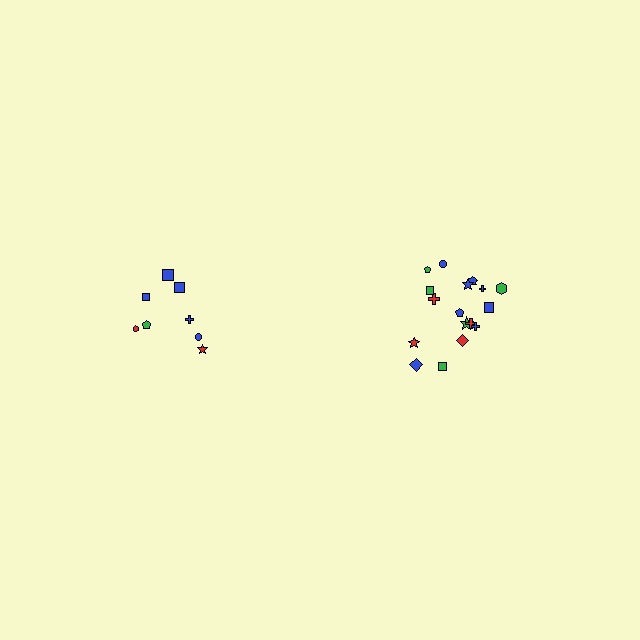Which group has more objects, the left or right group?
The right group.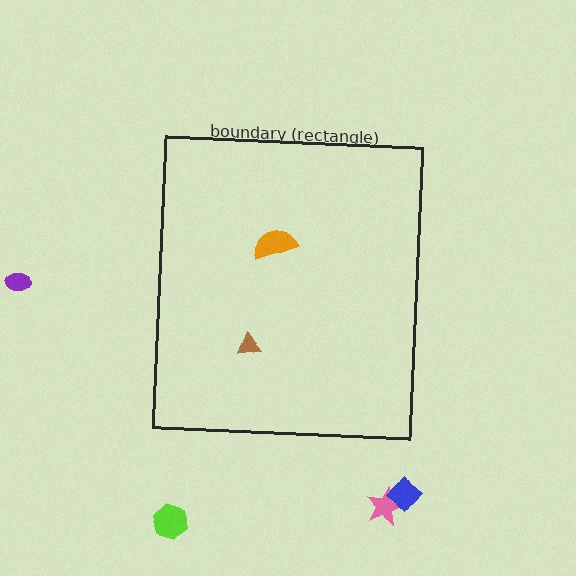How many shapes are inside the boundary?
2 inside, 4 outside.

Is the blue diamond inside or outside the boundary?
Outside.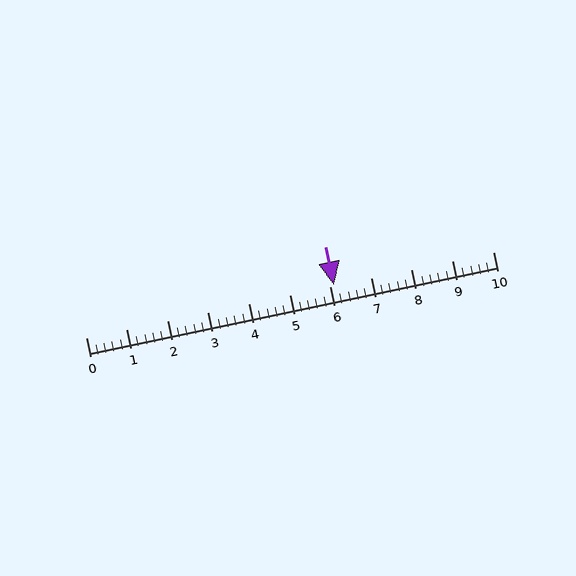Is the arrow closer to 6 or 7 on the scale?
The arrow is closer to 6.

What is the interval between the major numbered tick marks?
The major tick marks are spaced 1 units apart.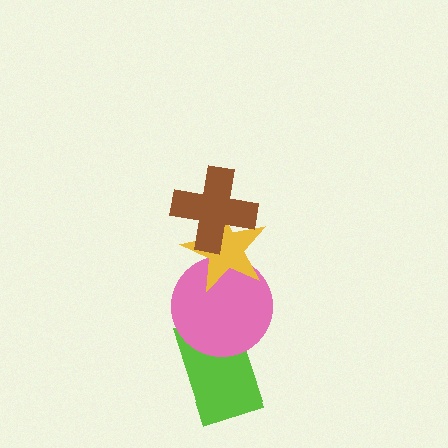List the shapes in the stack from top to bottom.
From top to bottom: the brown cross, the yellow star, the pink circle, the lime rectangle.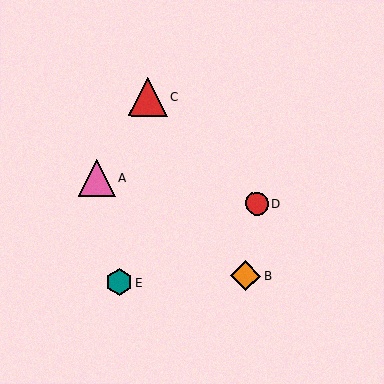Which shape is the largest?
The red triangle (labeled C) is the largest.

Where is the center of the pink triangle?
The center of the pink triangle is at (97, 178).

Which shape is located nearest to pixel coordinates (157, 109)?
The red triangle (labeled C) at (148, 97) is nearest to that location.